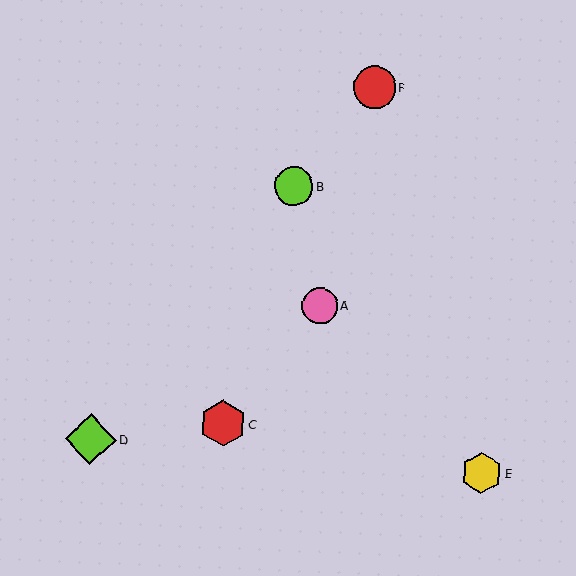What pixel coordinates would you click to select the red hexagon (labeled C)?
Click at (223, 423) to select the red hexagon C.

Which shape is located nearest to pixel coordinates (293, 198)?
The lime circle (labeled B) at (294, 186) is nearest to that location.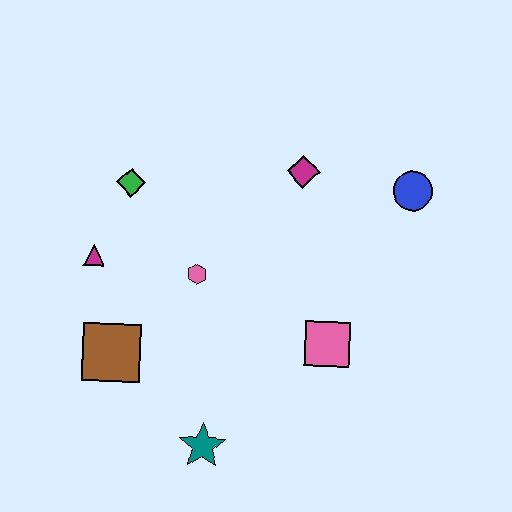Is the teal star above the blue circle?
No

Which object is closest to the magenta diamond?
The blue circle is closest to the magenta diamond.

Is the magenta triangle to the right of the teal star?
No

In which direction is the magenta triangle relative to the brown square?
The magenta triangle is above the brown square.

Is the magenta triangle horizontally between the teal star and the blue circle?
No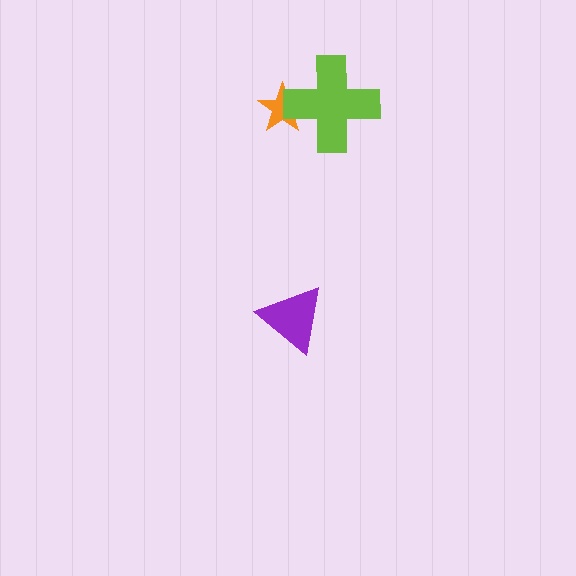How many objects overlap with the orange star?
1 object overlaps with the orange star.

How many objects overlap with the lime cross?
1 object overlaps with the lime cross.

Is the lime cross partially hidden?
No, no other shape covers it.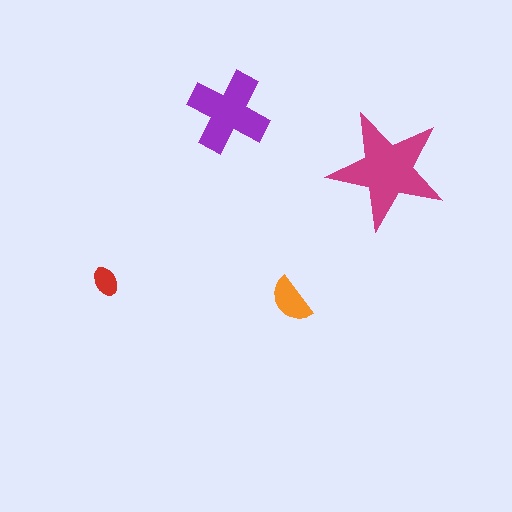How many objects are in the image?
There are 4 objects in the image.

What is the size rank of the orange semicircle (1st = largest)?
3rd.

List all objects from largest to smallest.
The magenta star, the purple cross, the orange semicircle, the red ellipse.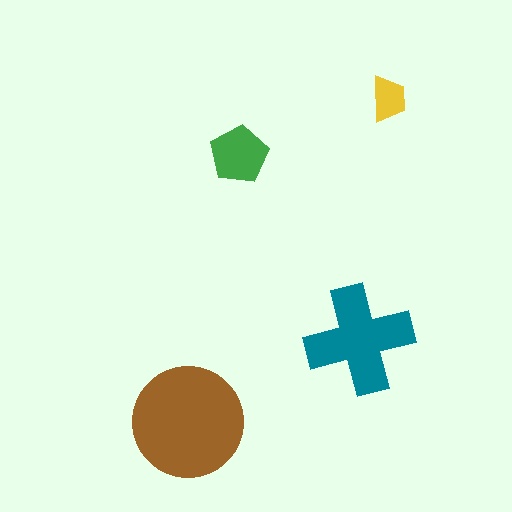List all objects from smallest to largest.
The yellow trapezoid, the green pentagon, the teal cross, the brown circle.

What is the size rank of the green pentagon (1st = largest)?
3rd.